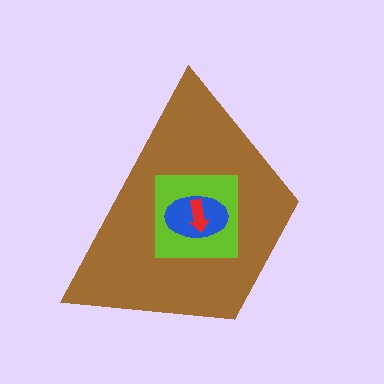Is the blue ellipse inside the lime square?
Yes.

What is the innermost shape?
The red arrow.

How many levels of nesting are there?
4.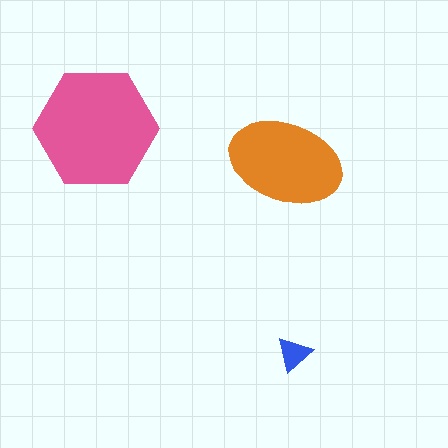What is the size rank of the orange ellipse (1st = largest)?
2nd.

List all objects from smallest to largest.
The blue triangle, the orange ellipse, the pink hexagon.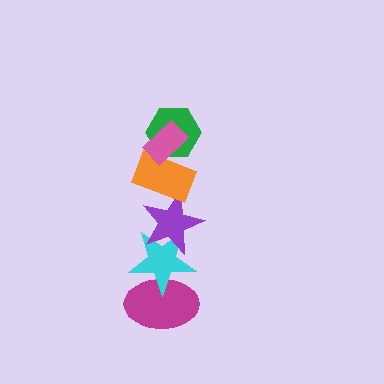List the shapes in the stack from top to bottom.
From top to bottom: the pink rectangle, the green hexagon, the orange rectangle, the purple star, the cyan star, the magenta ellipse.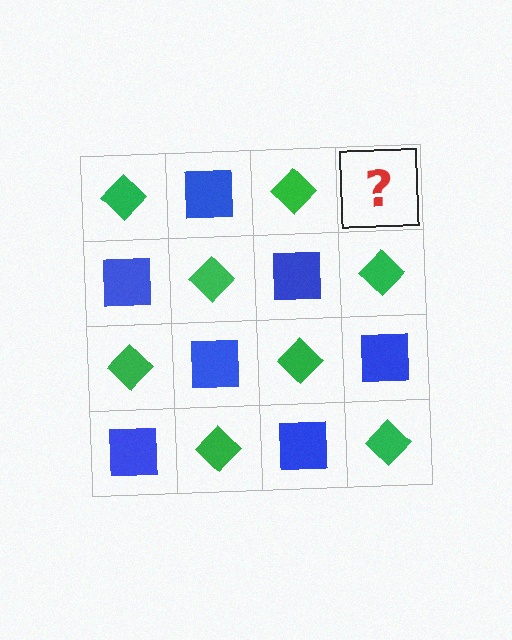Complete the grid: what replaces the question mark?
The question mark should be replaced with a blue square.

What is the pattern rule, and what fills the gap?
The rule is that it alternates green diamond and blue square in a checkerboard pattern. The gap should be filled with a blue square.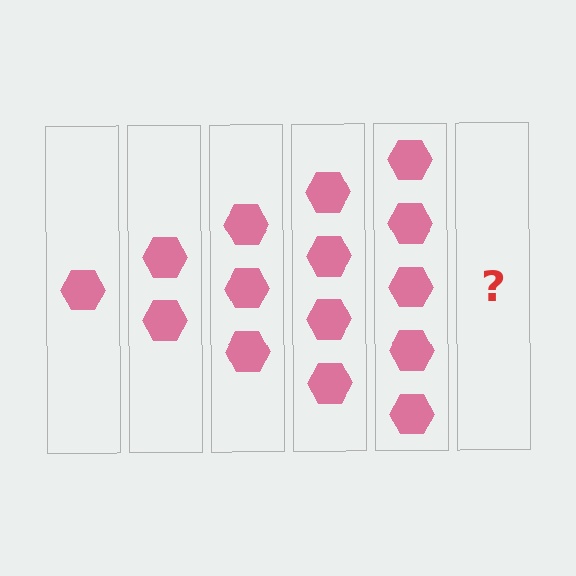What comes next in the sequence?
The next element should be 6 hexagons.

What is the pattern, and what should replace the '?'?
The pattern is that each step adds one more hexagon. The '?' should be 6 hexagons.